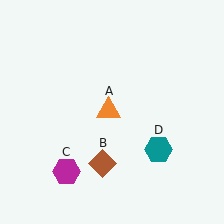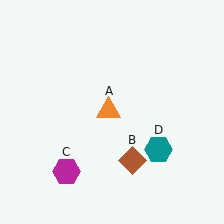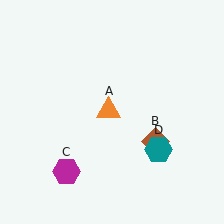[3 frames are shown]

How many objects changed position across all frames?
1 object changed position: brown diamond (object B).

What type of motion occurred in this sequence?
The brown diamond (object B) rotated counterclockwise around the center of the scene.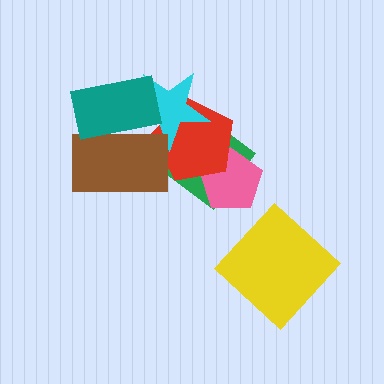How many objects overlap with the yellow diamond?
0 objects overlap with the yellow diamond.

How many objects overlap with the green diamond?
3 objects overlap with the green diamond.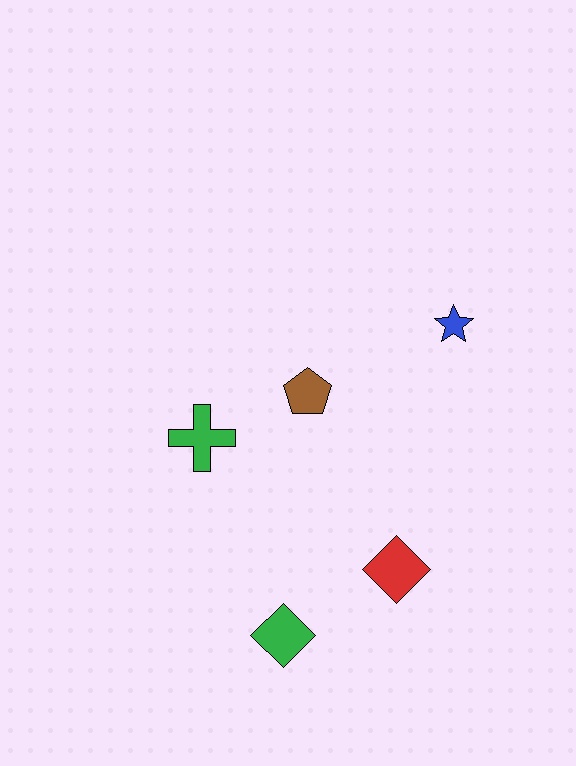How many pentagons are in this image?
There is 1 pentagon.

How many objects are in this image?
There are 5 objects.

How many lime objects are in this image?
There are no lime objects.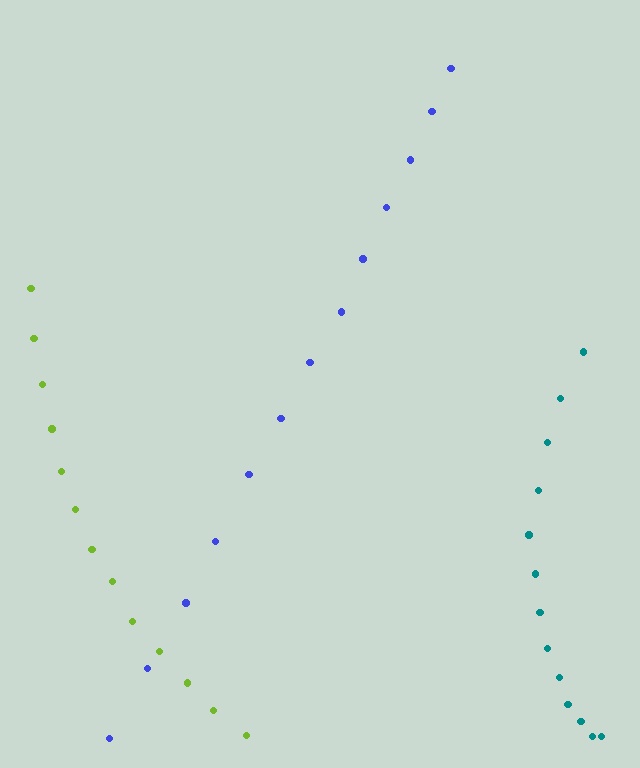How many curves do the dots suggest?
There are 3 distinct paths.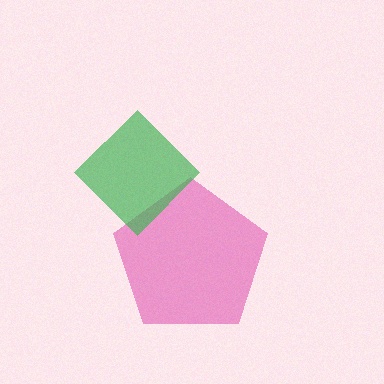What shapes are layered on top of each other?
The layered shapes are: a pink pentagon, a green diamond.